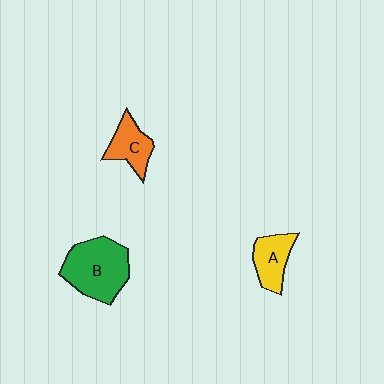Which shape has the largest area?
Shape B (green).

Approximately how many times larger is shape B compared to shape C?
Approximately 1.9 times.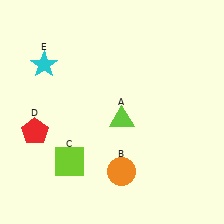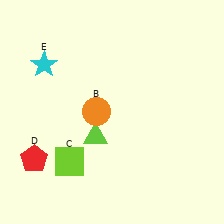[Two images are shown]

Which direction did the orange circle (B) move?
The orange circle (B) moved up.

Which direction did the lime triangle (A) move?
The lime triangle (A) moved left.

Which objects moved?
The objects that moved are: the lime triangle (A), the orange circle (B), the red pentagon (D).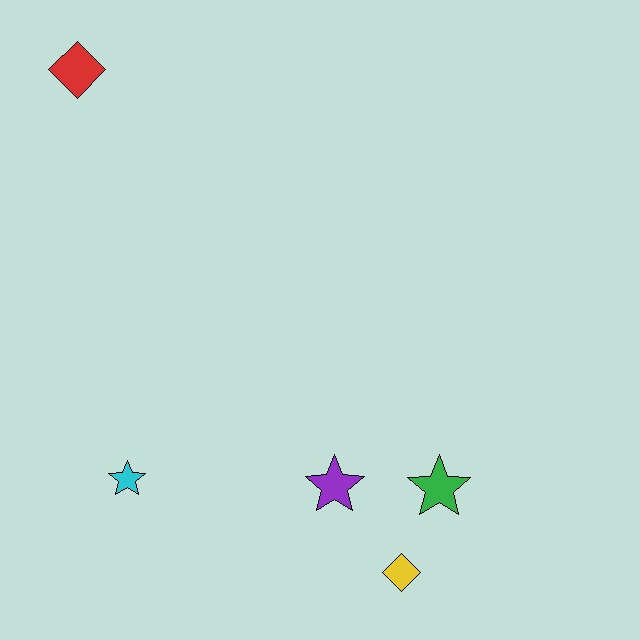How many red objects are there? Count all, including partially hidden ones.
There is 1 red object.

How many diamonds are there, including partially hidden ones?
There are 2 diamonds.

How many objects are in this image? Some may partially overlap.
There are 5 objects.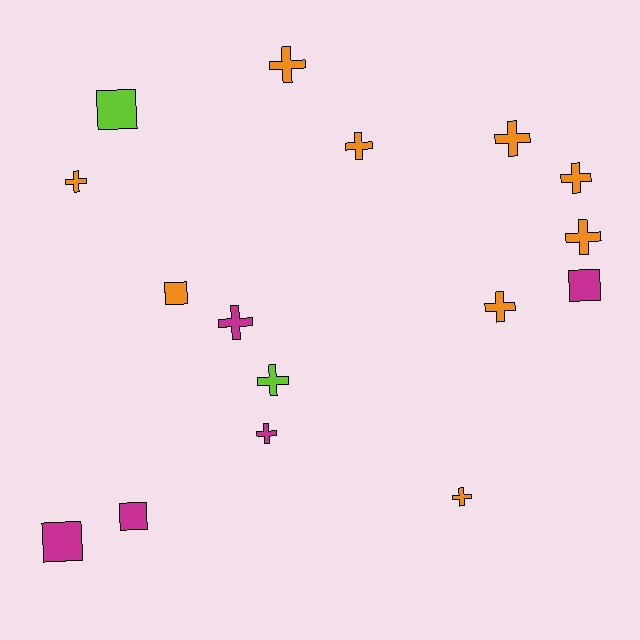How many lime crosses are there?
There is 1 lime cross.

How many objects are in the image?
There are 16 objects.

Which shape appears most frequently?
Cross, with 11 objects.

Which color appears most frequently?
Orange, with 9 objects.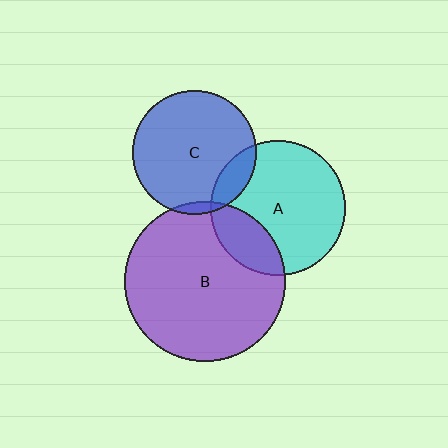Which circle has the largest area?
Circle B (purple).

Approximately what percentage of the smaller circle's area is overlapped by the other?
Approximately 5%.